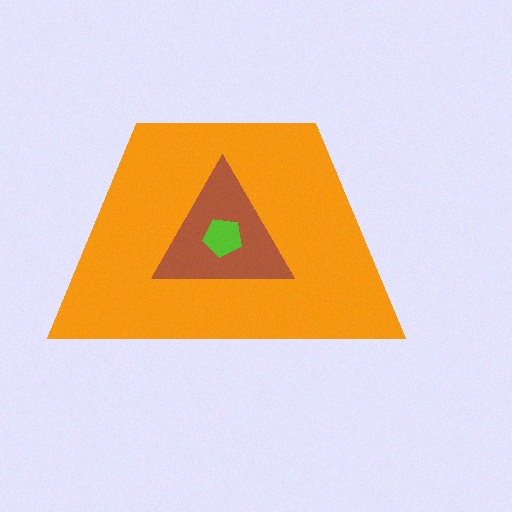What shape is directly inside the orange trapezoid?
The brown triangle.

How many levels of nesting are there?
3.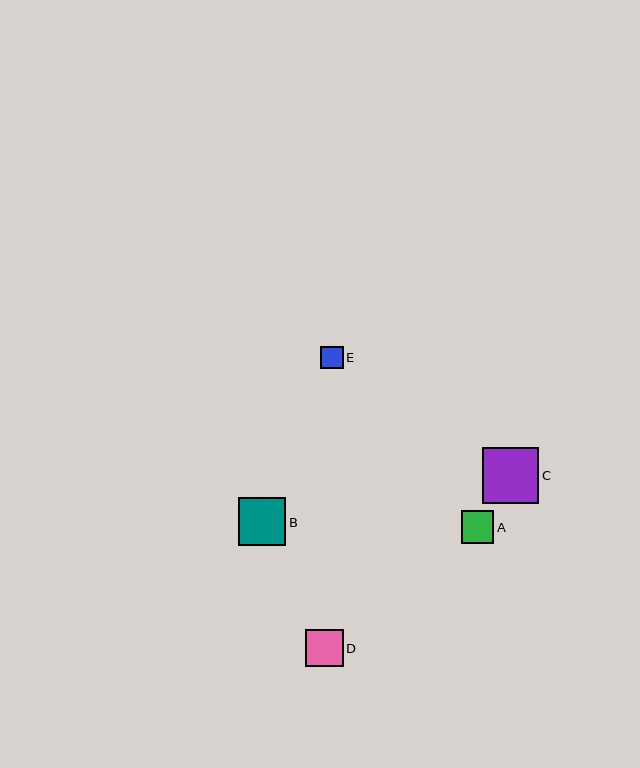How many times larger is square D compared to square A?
Square D is approximately 1.2 times the size of square A.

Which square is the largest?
Square C is the largest with a size of approximately 56 pixels.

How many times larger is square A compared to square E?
Square A is approximately 1.4 times the size of square E.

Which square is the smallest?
Square E is the smallest with a size of approximately 23 pixels.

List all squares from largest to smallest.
From largest to smallest: C, B, D, A, E.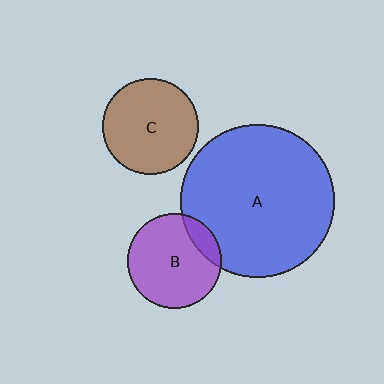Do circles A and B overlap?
Yes.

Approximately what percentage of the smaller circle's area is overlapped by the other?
Approximately 15%.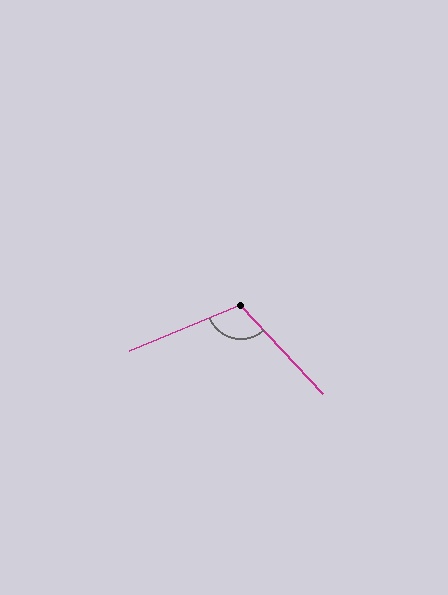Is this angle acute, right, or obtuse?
It is obtuse.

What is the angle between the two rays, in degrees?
Approximately 110 degrees.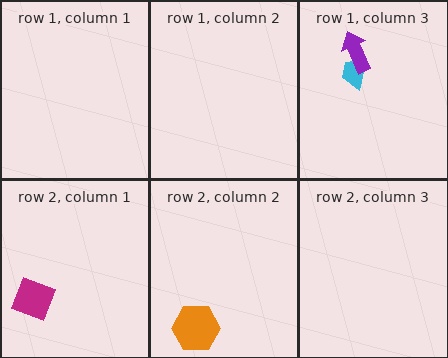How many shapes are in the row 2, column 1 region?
1.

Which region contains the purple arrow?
The row 1, column 3 region.